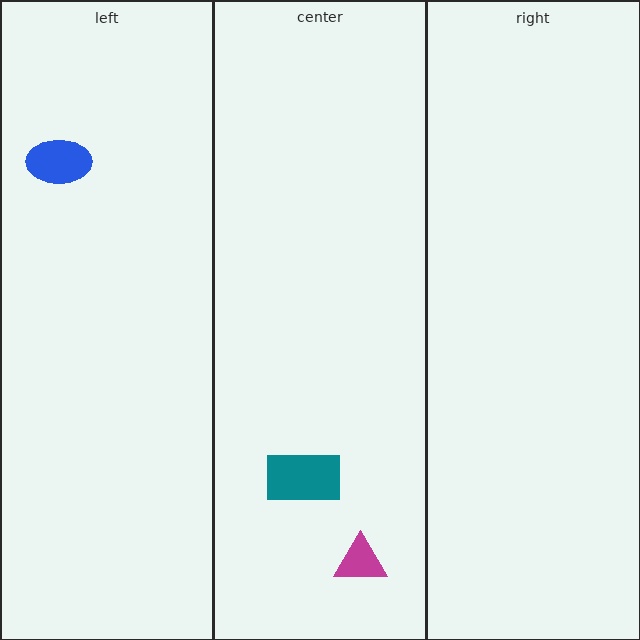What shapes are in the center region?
The magenta triangle, the teal rectangle.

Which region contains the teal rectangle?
The center region.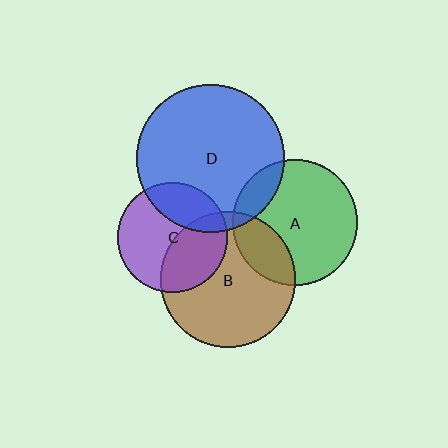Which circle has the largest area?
Circle D (blue).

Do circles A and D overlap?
Yes.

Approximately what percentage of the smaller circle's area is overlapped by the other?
Approximately 15%.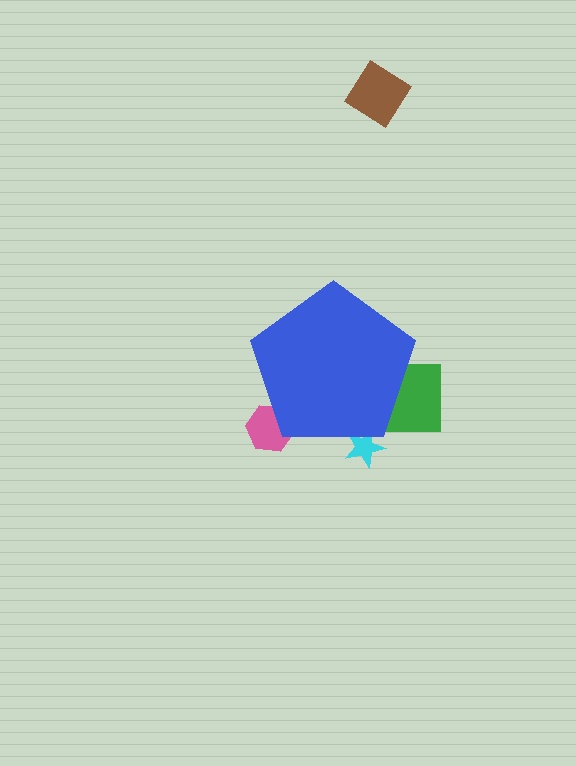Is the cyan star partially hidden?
Yes, the cyan star is partially hidden behind the blue pentagon.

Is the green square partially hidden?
Yes, the green square is partially hidden behind the blue pentagon.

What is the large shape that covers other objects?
A blue pentagon.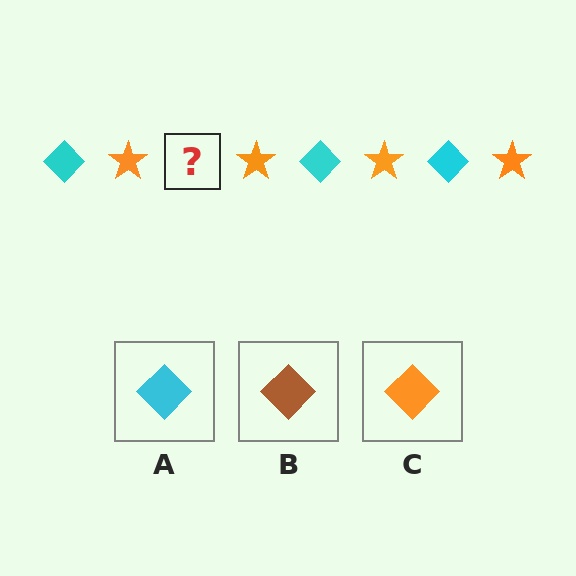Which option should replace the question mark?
Option A.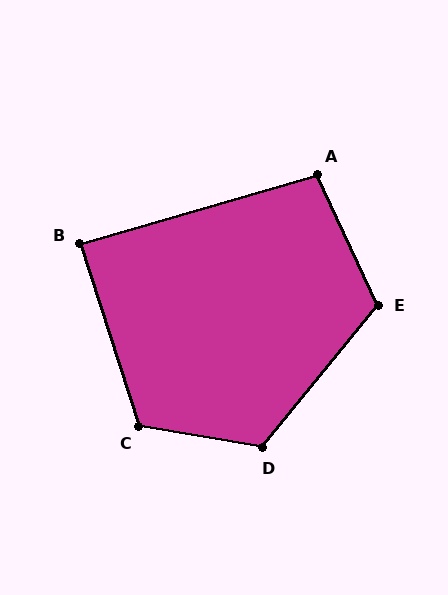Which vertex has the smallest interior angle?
B, at approximately 88 degrees.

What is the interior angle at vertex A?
Approximately 99 degrees (obtuse).